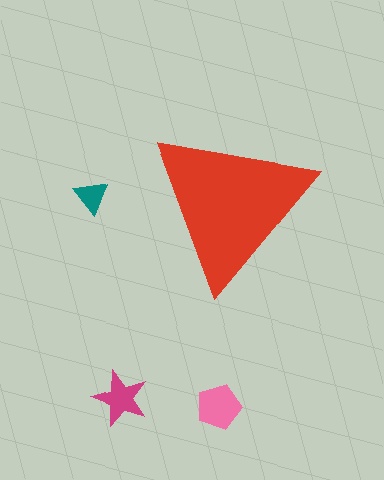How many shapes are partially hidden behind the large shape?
0 shapes are partially hidden.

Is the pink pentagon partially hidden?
No, the pink pentagon is fully visible.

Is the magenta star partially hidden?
No, the magenta star is fully visible.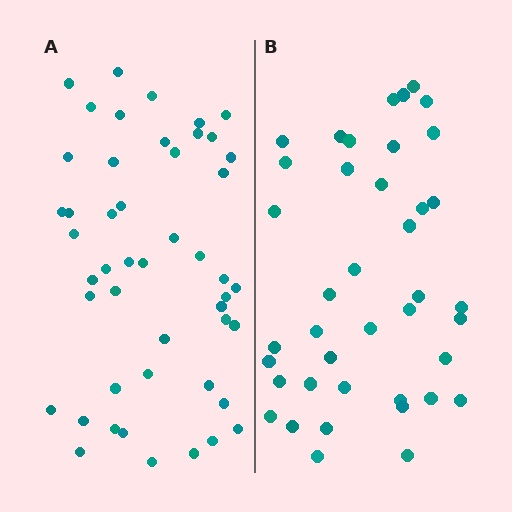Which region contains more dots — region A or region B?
Region A (the left region) has more dots.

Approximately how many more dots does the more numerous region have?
Region A has roughly 8 or so more dots than region B.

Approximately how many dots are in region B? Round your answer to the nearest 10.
About 40 dots.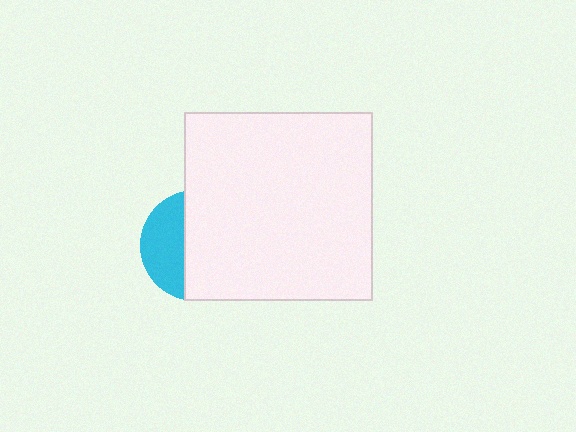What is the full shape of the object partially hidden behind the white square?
The partially hidden object is a cyan circle.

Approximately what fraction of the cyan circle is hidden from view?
Roughly 64% of the cyan circle is hidden behind the white square.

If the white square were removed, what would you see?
You would see the complete cyan circle.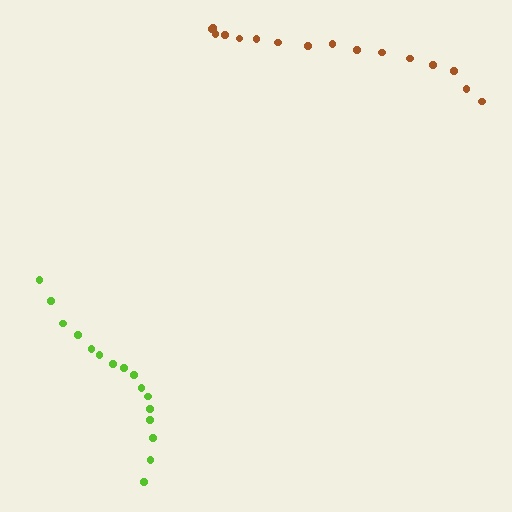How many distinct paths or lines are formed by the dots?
There are 2 distinct paths.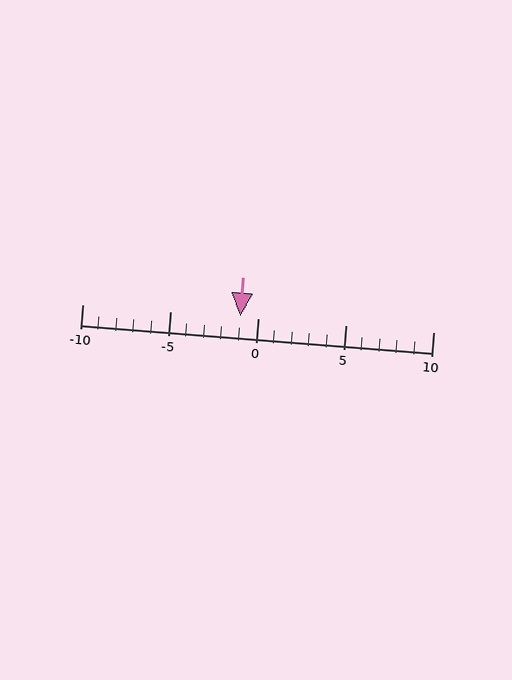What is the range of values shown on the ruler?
The ruler shows values from -10 to 10.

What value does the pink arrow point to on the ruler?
The pink arrow points to approximately -1.